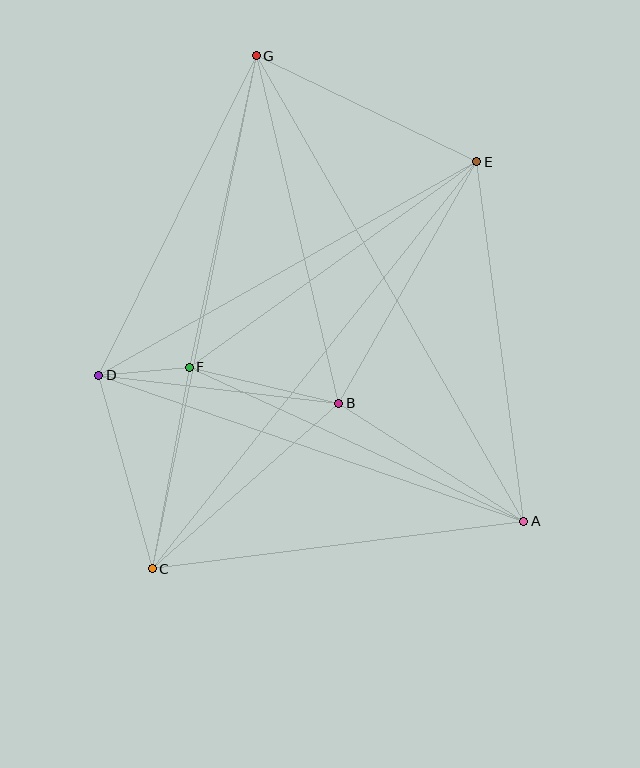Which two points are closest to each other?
Points D and F are closest to each other.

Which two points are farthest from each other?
Points A and G are farthest from each other.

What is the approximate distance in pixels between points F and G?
The distance between F and G is approximately 318 pixels.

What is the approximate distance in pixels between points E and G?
The distance between E and G is approximately 245 pixels.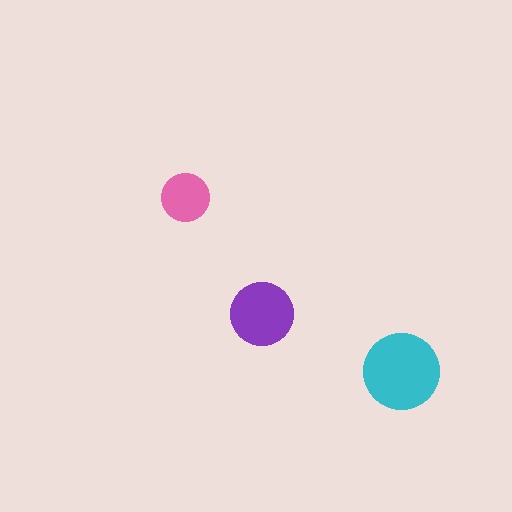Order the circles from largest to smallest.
the cyan one, the purple one, the pink one.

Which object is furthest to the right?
The cyan circle is rightmost.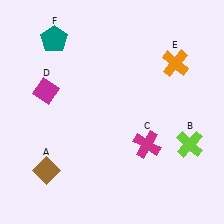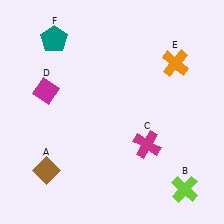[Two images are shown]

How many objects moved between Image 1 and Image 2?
1 object moved between the two images.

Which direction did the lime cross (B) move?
The lime cross (B) moved down.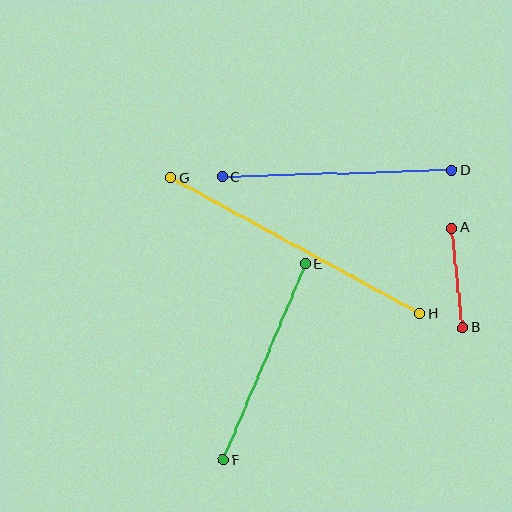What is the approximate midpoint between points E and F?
The midpoint is at approximately (264, 362) pixels.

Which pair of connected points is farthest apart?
Points G and H are farthest apart.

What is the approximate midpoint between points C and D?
The midpoint is at approximately (337, 174) pixels.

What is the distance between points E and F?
The distance is approximately 213 pixels.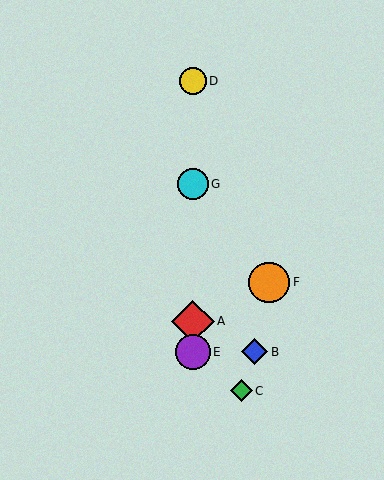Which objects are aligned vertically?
Objects A, D, E, G are aligned vertically.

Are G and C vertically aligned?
No, G is at x≈193 and C is at x≈241.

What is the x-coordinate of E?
Object E is at x≈193.